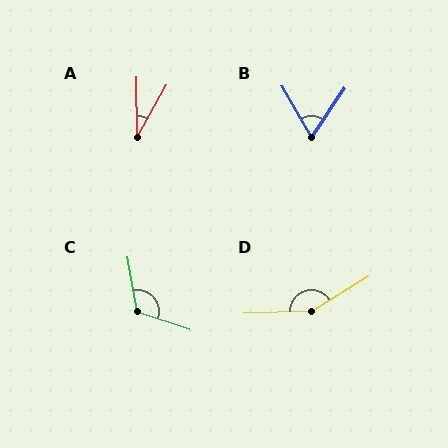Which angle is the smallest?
A, at approximately 31 degrees.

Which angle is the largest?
D, at approximately 150 degrees.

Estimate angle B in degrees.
Approximately 64 degrees.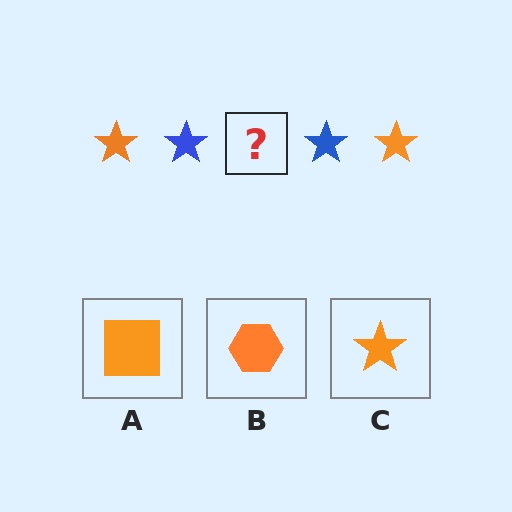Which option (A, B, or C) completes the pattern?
C.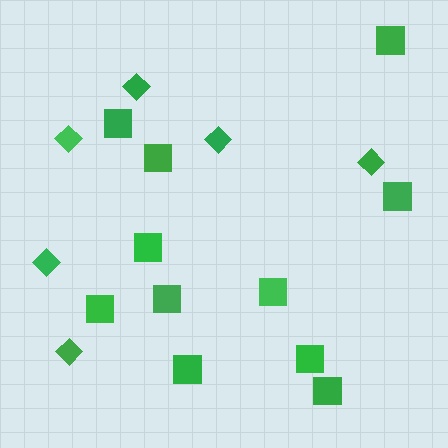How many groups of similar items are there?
There are 2 groups: one group of diamonds (6) and one group of squares (11).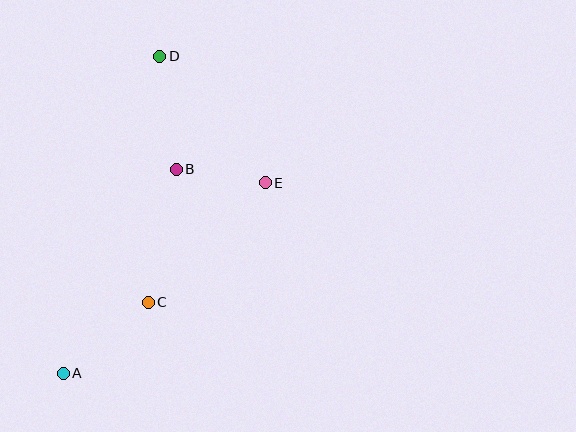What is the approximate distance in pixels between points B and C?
The distance between B and C is approximately 136 pixels.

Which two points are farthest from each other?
Points A and D are farthest from each other.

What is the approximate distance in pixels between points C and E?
The distance between C and E is approximately 168 pixels.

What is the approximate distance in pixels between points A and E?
The distance between A and E is approximately 278 pixels.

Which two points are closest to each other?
Points B and E are closest to each other.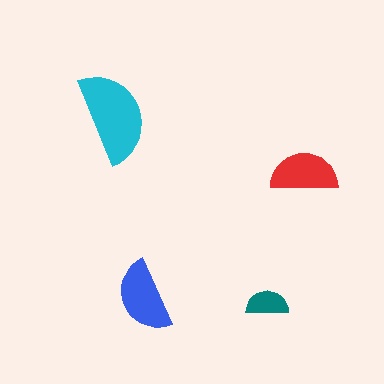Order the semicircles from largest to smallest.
the cyan one, the blue one, the red one, the teal one.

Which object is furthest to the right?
The red semicircle is rightmost.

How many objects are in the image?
There are 4 objects in the image.